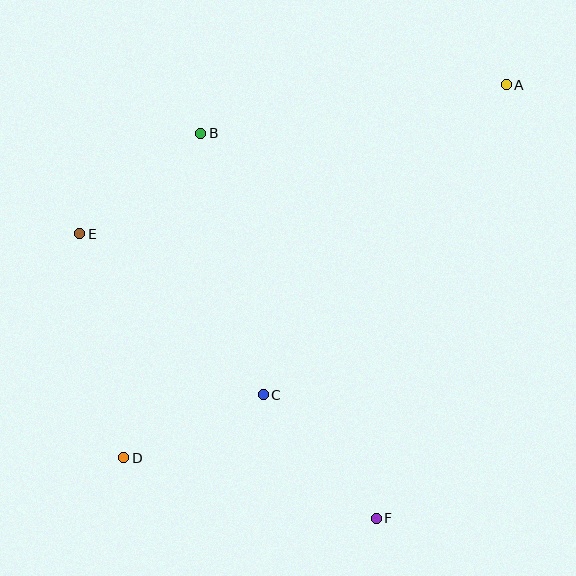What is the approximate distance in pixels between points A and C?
The distance between A and C is approximately 394 pixels.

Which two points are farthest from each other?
Points A and D are farthest from each other.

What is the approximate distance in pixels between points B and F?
The distance between B and F is approximately 423 pixels.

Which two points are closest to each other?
Points C and D are closest to each other.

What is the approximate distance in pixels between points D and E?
The distance between D and E is approximately 228 pixels.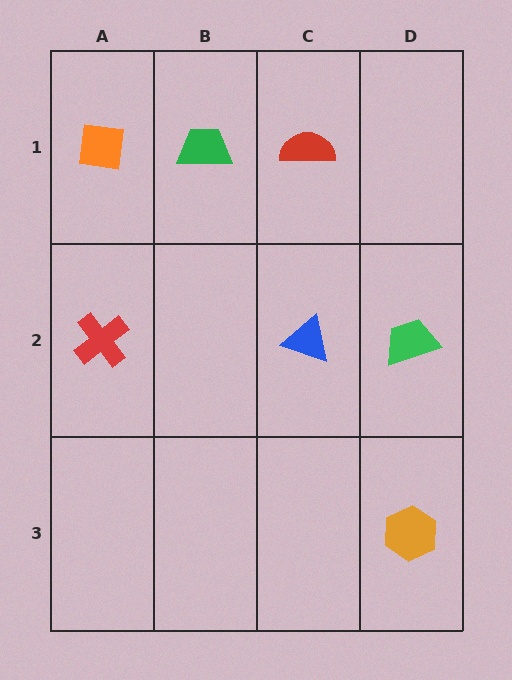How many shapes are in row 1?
3 shapes.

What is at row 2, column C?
A blue triangle.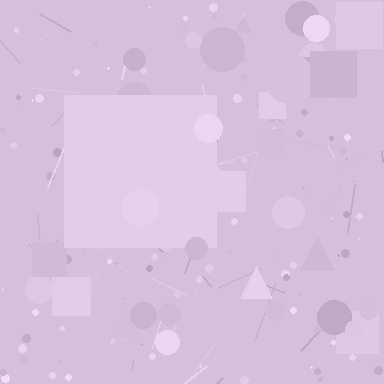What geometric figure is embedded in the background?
A square is embedded in the background.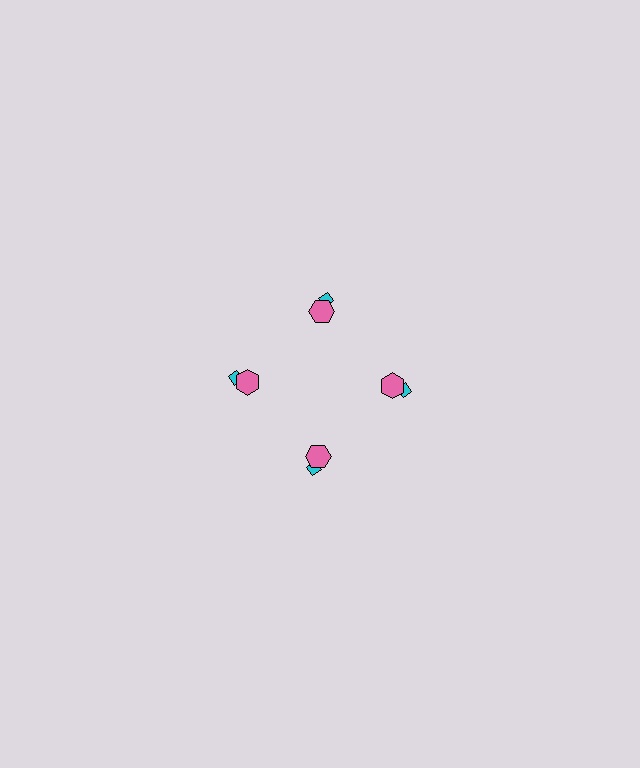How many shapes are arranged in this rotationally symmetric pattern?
There are 8 shapes, arranged in 4 groups of 2.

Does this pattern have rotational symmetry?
Yes, this pattern has 4-fold rotational symmetry. It looks the same after rotating 90 degrees around the center.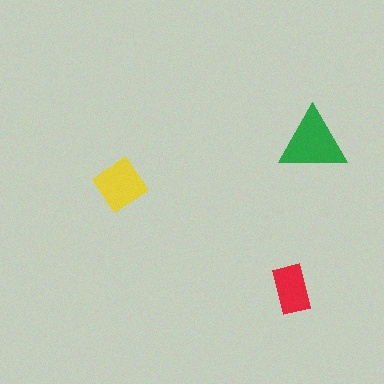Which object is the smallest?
The red rectangle.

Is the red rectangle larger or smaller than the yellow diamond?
Smaller.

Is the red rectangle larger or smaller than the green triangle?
Smaller.